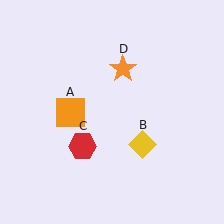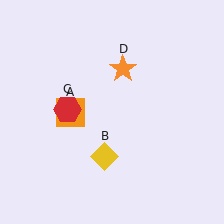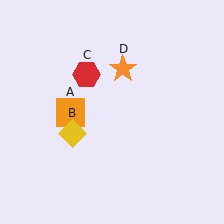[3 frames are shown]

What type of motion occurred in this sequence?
The yellow diamond (object B), red hexagon (object C) rotated clockwise around the center of the scene.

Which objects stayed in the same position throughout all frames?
Orange square (object A) and orange star (object D) remained stationary.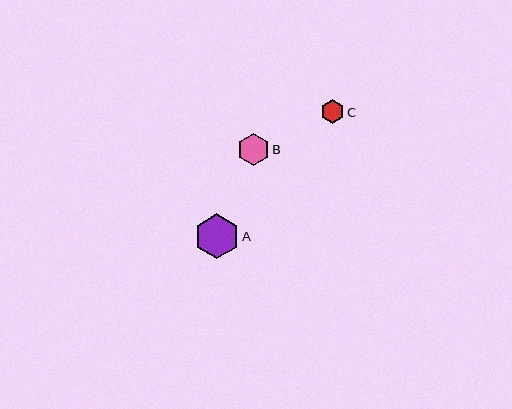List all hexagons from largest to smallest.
From largest to smallest: A, B, C.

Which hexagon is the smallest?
Hexagon C is the smallest with a size of approximately 24 pixels.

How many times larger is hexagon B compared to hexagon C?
Hexagon B is approximately 1.3 times the size of hexagon C.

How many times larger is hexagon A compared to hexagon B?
Hexagon A is approximately 1.4 times the size of hexagon B.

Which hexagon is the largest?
Hexagon A is the largest with a size of approximately 45 pixels.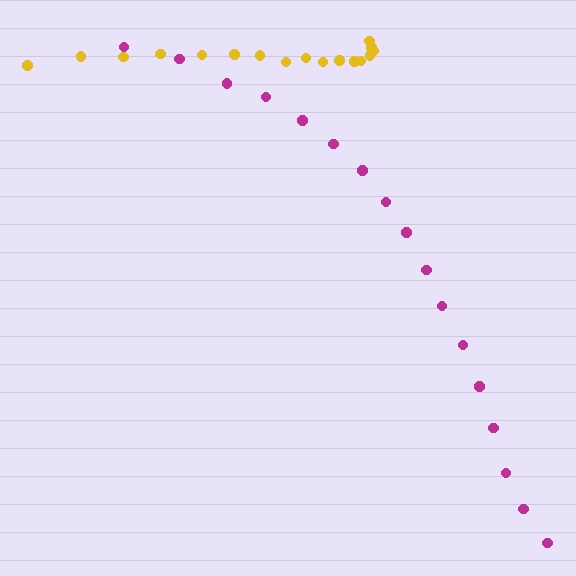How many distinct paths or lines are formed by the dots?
There are 2 distinct paths.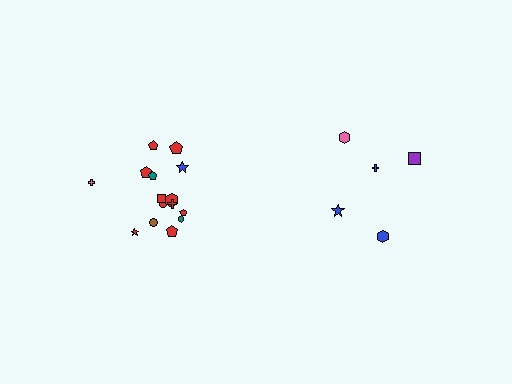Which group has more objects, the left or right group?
The left group.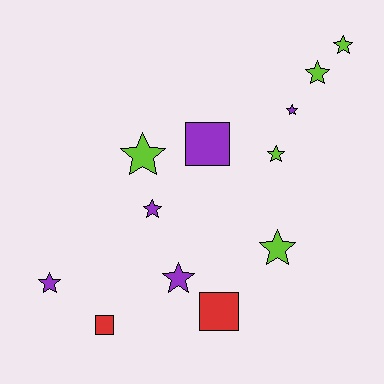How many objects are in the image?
There are 12 objects.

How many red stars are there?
There are no red stars.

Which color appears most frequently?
Lime, with 5 objects.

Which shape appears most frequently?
Star, with 9 objects.